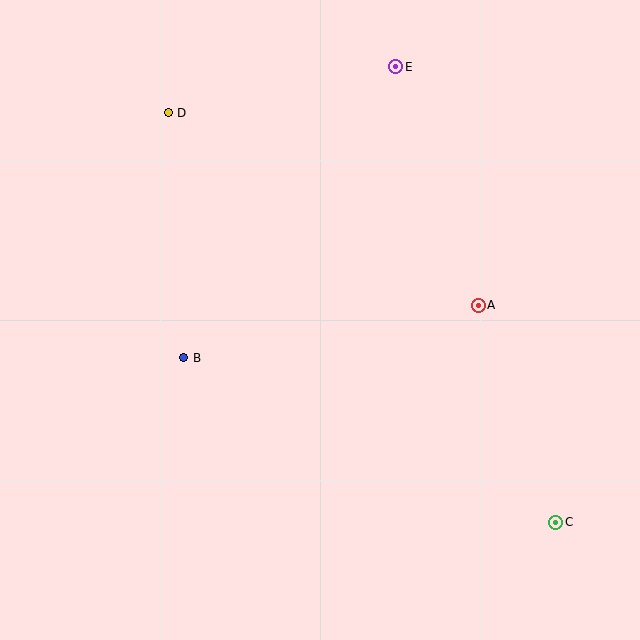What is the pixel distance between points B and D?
The distance between B and D is 246 pixels.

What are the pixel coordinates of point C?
Point C is at (556, 522).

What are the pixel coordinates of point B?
Point B is at (184, 358).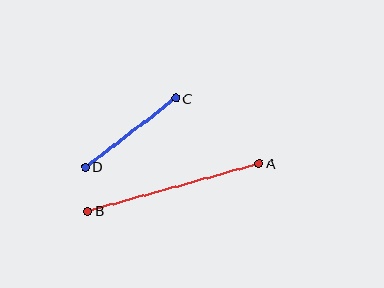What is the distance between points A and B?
The distance is approximately 178 pixels.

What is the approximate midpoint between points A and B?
The midpoint is at approximately (173, 187) pixels.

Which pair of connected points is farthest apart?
Points A and B are farthest apart.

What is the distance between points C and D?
The distance is approximately 113 pixels.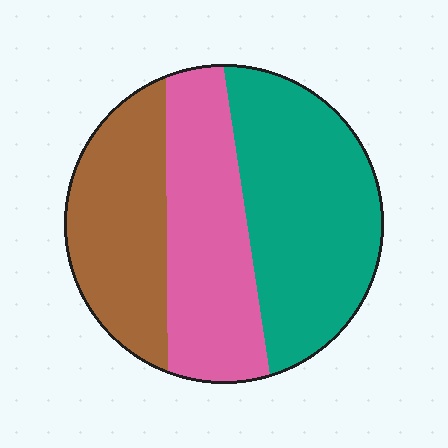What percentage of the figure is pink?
Pink takes up about one third (1/3) of the figure.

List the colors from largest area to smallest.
From largest to smallest: teal, pink, brown.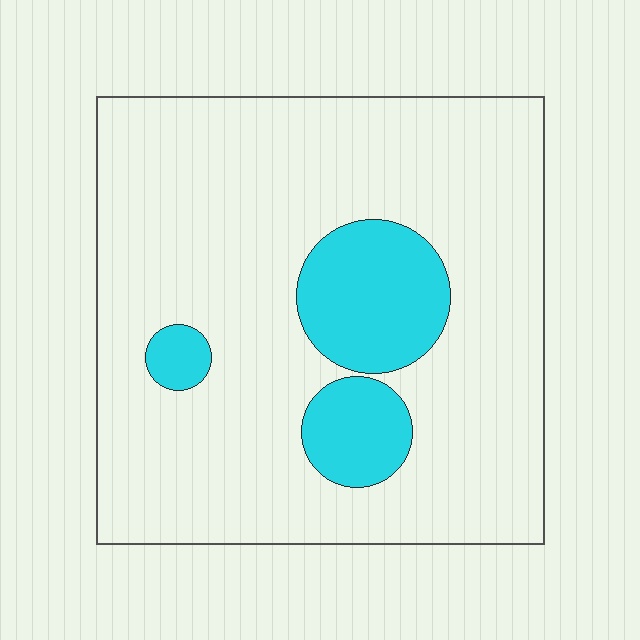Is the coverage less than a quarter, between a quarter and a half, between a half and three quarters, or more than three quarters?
Less than a quarter.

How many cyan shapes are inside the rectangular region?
3.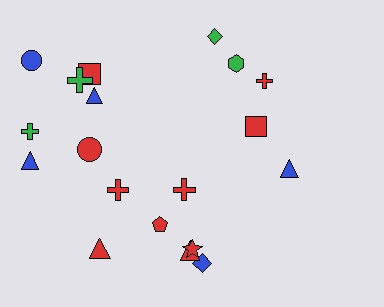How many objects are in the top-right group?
There are 5 objects.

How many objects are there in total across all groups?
There are 19 objects.